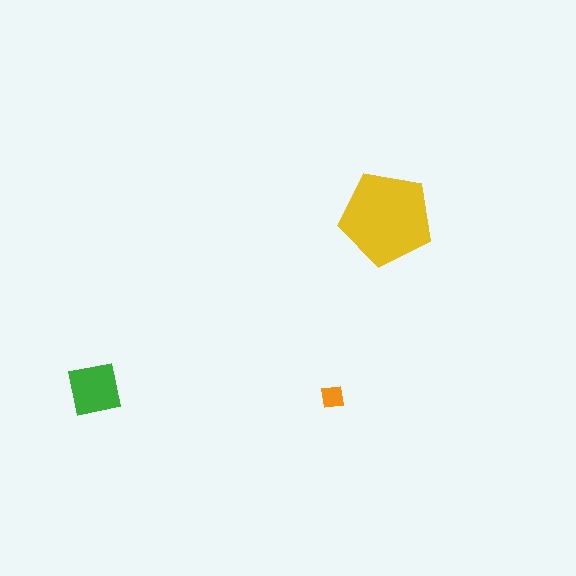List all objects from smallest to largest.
The orange square, the green square, the yellow pentagon.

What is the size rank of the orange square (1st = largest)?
3rd.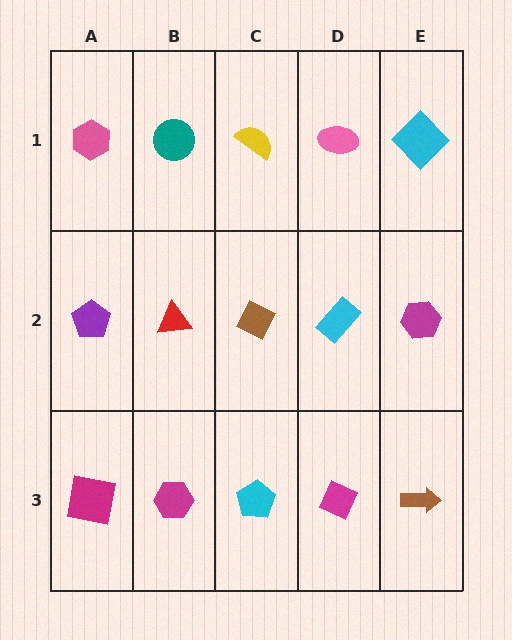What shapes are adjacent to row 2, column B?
A teal circle (row 1, column B), a magenta hexagon (row 3, column B), a purple pentagon (row 2, column A), a brown diamond (row 2, column C).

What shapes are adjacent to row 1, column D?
A cyan rectangle (row 2, column D), a yellow semicircle (row 1, column C), a cyan diamond (row 1, column E).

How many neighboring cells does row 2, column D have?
4.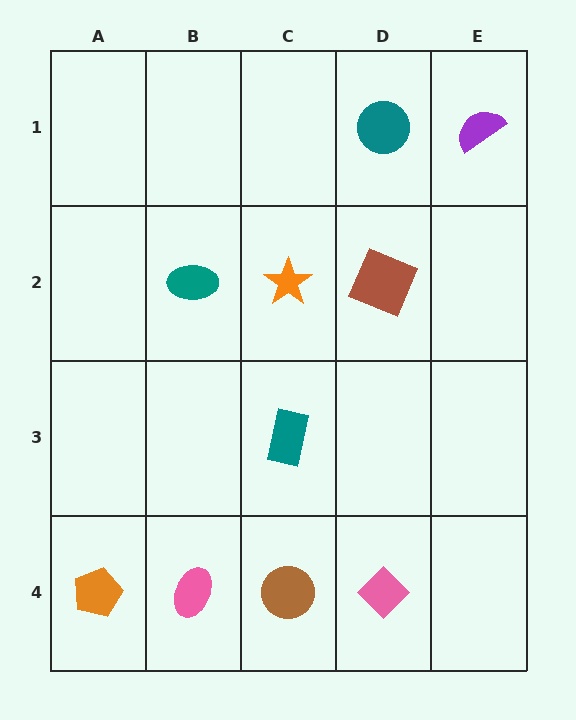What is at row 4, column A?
An orange pentagon.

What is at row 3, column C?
A teal rectangle.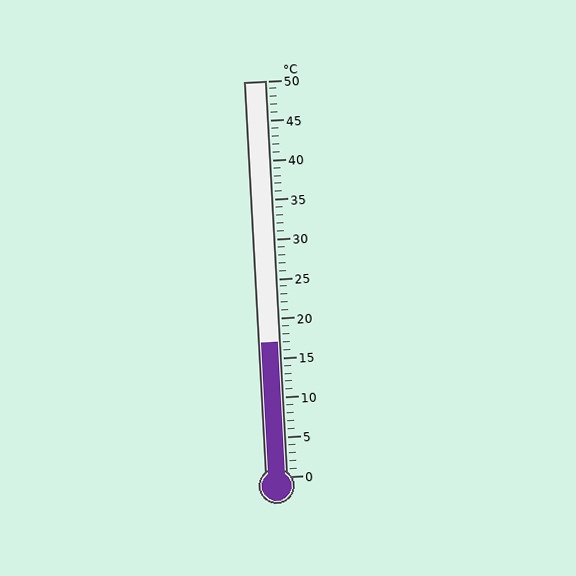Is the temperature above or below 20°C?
The temperature is below 20°C.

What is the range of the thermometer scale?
The thermometer scale ranges from 0°C to 50°C.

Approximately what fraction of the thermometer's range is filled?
The thermometer is filled to approximately 35% of its range.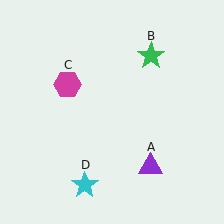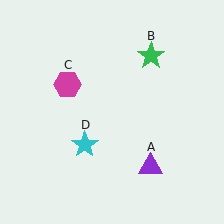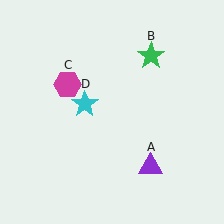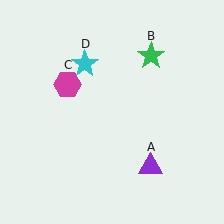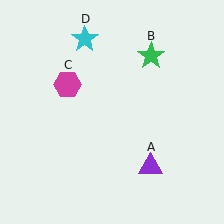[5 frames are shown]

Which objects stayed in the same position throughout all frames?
Purple triangle (object A) and green star (object B) and magenta hexagon (object C) remained stationary.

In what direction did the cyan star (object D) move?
The cyan star (object D) moved up.